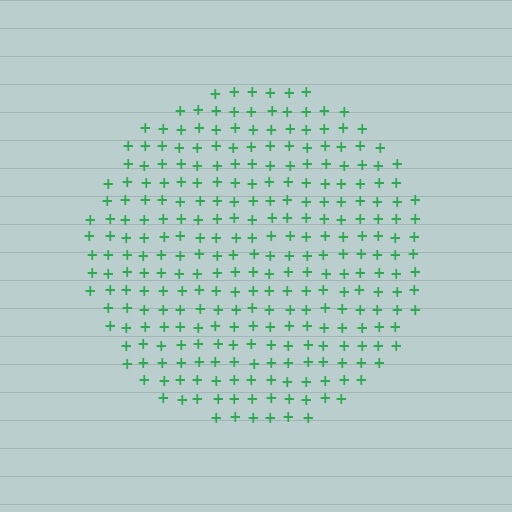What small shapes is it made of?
It is made of small plus signs.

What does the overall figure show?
The overall figure shows a circle.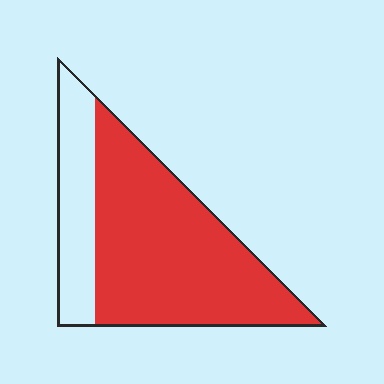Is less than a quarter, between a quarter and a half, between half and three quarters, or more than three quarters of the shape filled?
Between half and three quarters.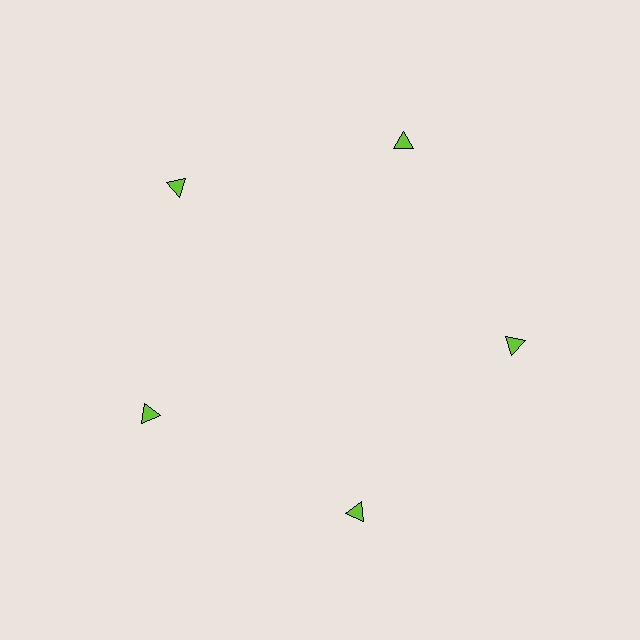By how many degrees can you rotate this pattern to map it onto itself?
The pattern maps onto itself every 72 degrees of rotation.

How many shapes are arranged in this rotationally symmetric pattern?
There are 5 shapes, arranged in 5 groups of 1.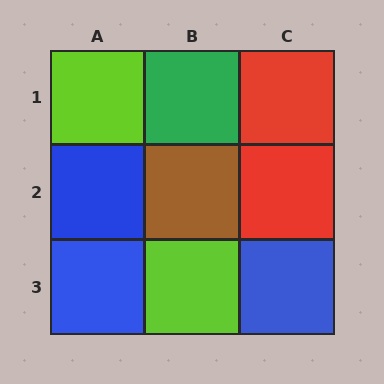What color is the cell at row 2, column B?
Brown.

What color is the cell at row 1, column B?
Green.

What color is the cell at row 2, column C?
Red.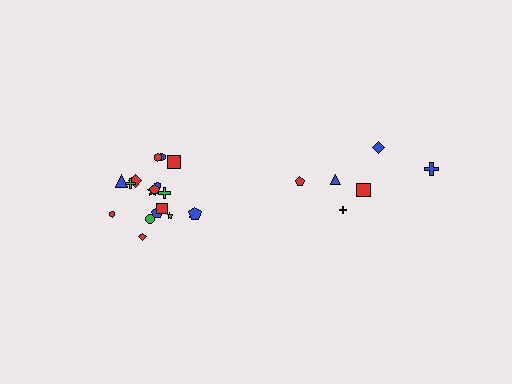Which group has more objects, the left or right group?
The left group.